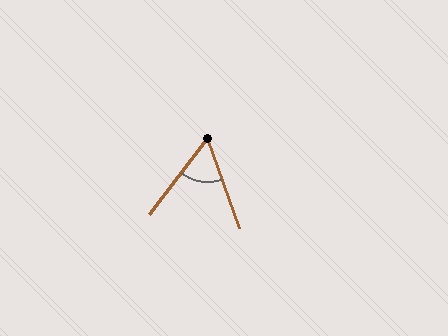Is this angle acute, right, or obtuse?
It is acute.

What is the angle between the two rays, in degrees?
Approximately 57 degrees.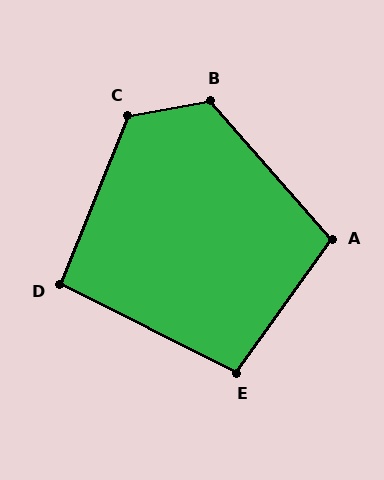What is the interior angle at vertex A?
Approximately 103 degrees (obtuse).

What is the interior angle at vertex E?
Approximately 99 degrees (obtuse).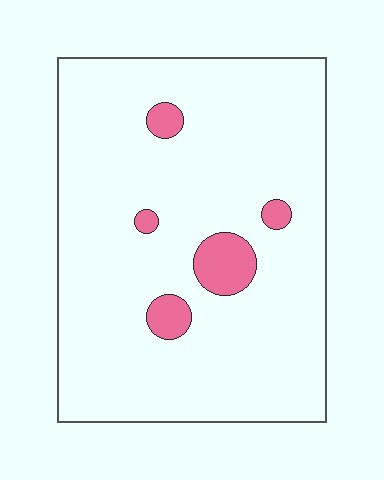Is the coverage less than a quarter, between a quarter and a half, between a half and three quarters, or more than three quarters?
Less than a quarter.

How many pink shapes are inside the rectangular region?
5.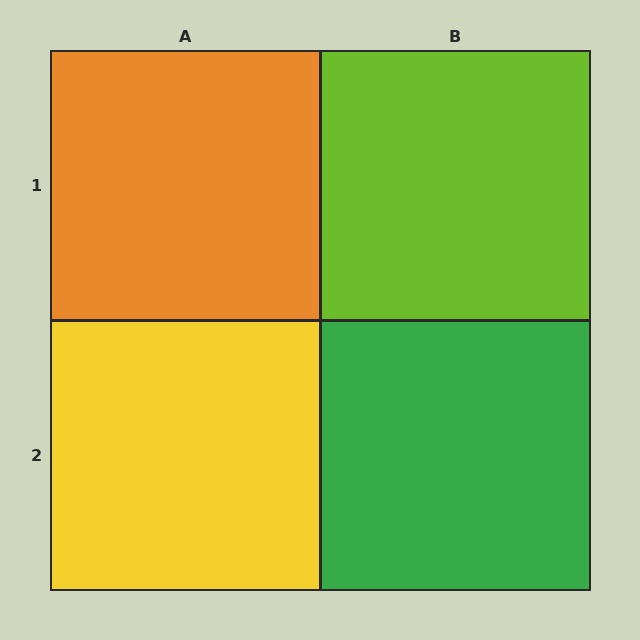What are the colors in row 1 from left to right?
Orange, lime.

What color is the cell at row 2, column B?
Green.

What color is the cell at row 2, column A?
Yellow.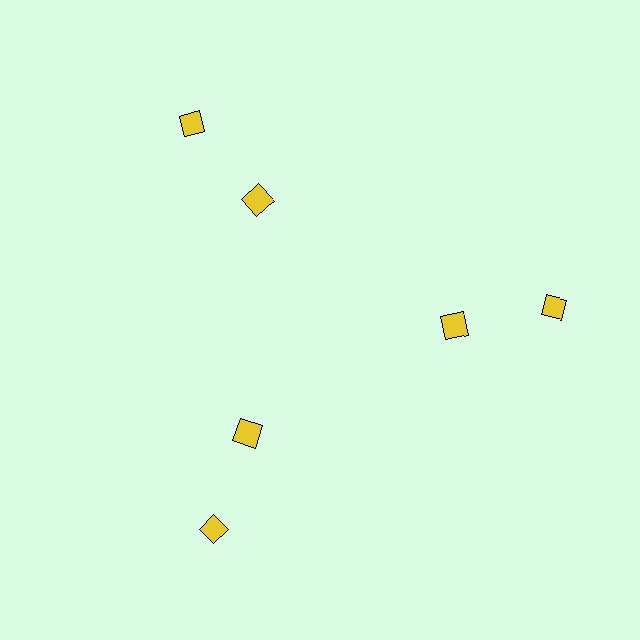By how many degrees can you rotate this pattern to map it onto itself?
The pattern maps onto itself every 120 degrees of rotation.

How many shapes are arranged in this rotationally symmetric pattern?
There are 6 shapes, arranged in 3 groups of 2.